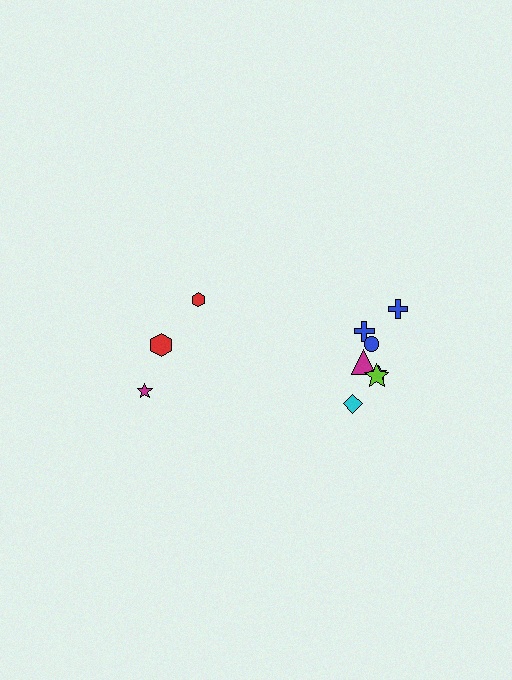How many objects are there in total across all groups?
There are 10 objects.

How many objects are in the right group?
There are 7 objects.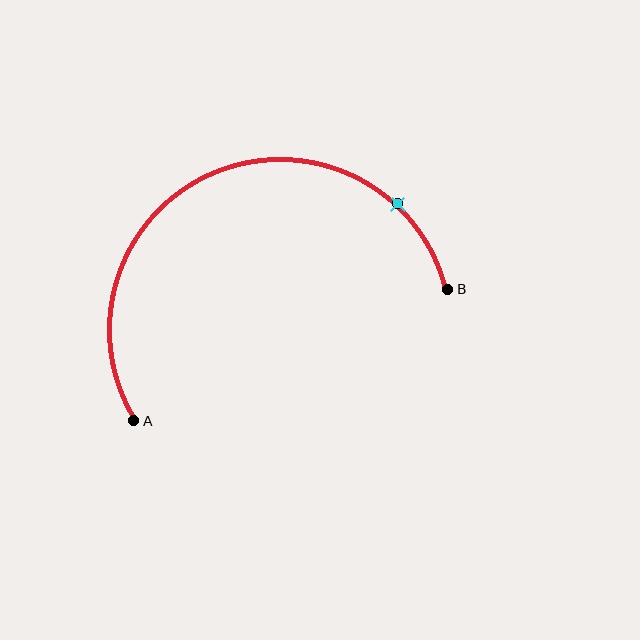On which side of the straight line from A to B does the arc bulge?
The arc bulges above the straight line connecting A and B.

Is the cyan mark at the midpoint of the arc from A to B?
No. The cyan mark lies on the arc but is closer to endpoint B. The arc midpoint would be at the point on the curve equidistant along the arc from both A and B.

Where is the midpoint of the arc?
The arc midpoint is the point on the curve farthest from the straight line joining A and B. It sits above that line.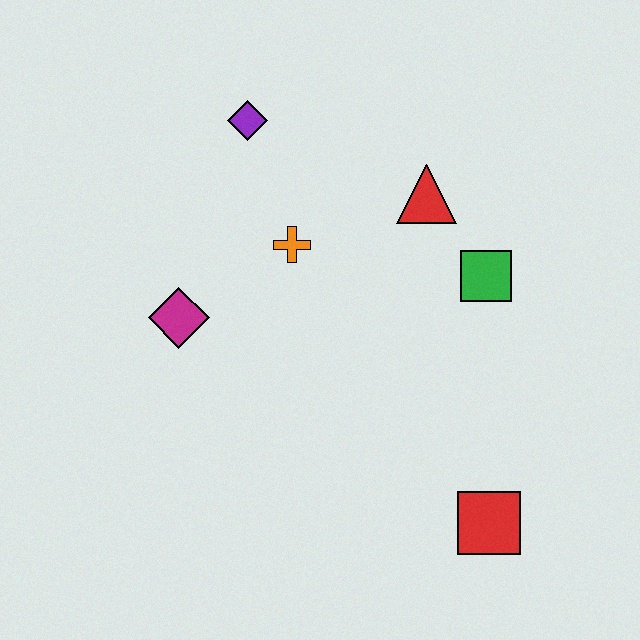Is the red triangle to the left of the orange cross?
No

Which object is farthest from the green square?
The magenta diamond is farthest from the green square.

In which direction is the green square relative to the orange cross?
The green square is to the right of the orange cross.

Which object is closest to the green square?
The red triangle is closest to the green square.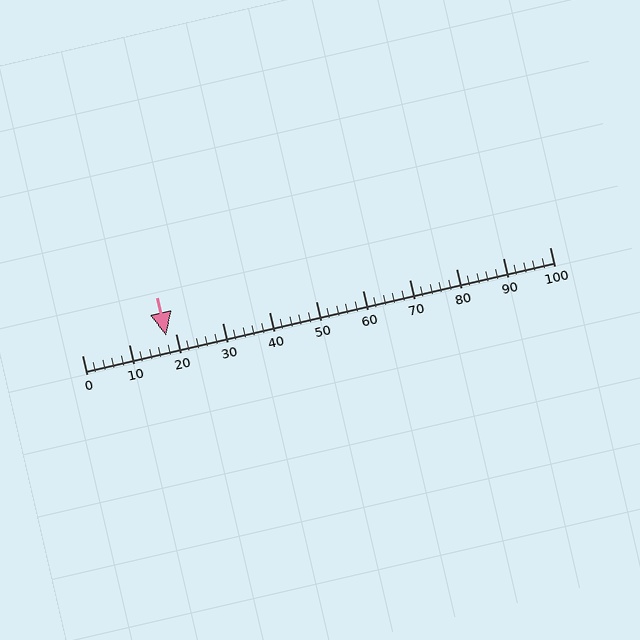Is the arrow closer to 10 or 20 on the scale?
The arrow is closer to 20.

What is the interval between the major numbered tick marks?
The major tick marks are spaced 10 units apart.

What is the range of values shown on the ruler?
The ruler shows values from 0 to 100.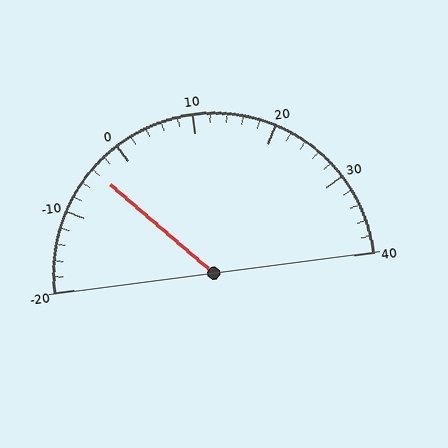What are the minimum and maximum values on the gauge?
The gauge ranges from -20 to 40.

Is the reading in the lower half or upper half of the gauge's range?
The reading is in the lower half of the range (-20 to 40).